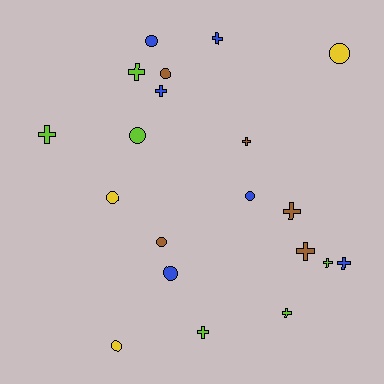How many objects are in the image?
There are 20 objects.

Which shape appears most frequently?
Cross, with 11 objects.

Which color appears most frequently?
Lime, with 6 objects.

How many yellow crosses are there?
There are no yellow crosses.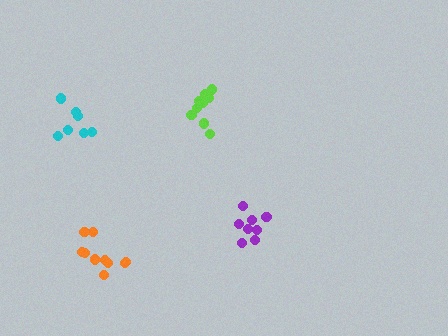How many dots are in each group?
Group 1: 7 dots, Group 2: 8 dots, Group 3: 9 dots, Group 4: 10 dots (34 total).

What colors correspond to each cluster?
The clusters are colored: cyan, purple, lime, orange.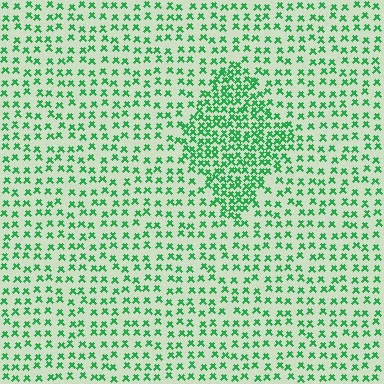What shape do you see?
I see a diamond.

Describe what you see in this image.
The image contains small green elements arranged at two different densities. A diamond-shaped region is visible where the elements are more densely packed than the surrounding area.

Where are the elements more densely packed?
The elements are more densely packed inside the diamond boundary.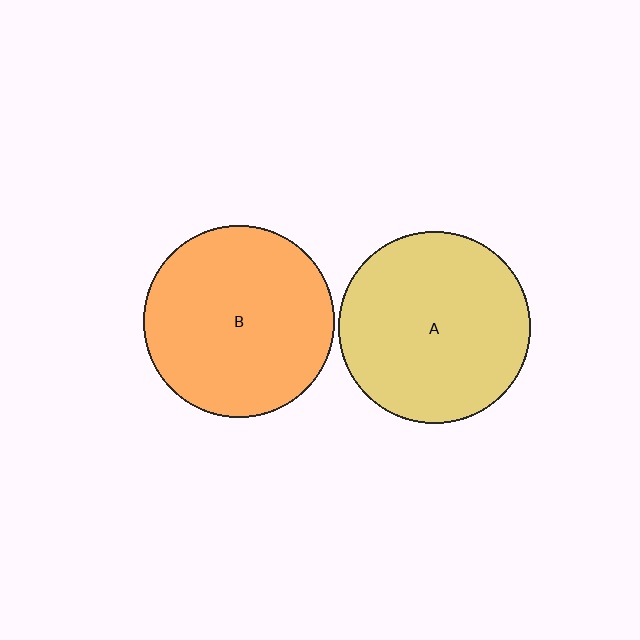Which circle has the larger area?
Circle A (yellow).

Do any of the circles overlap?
No, none of the circles overlap.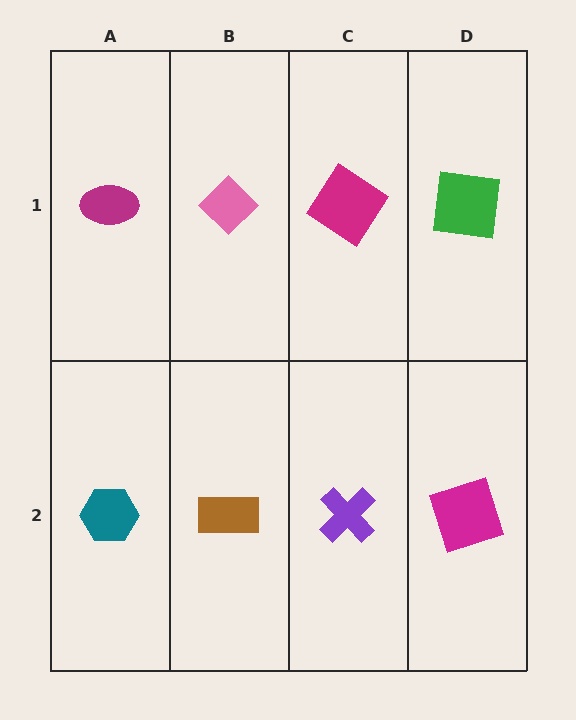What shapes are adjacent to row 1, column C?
A purple cross (row 2, column C), a pink diamond (row 1, column B), a green square (row 1, column D).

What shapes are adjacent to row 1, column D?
A magenta square (row 2, column D), a magenta diamond (row 1, column C).